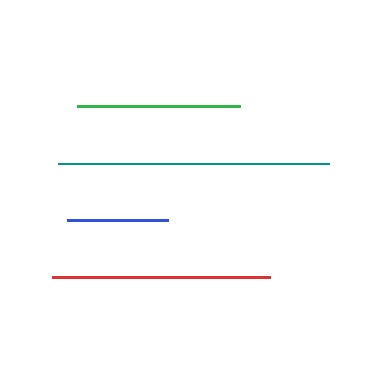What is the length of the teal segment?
The teal segment is approximately 271 pixels long.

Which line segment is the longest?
The teal line is the longest at approximately 271 pixels.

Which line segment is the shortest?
The blue line is the shortest at approximately 101 pixels.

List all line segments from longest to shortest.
From longest to shortest: teal, red, green, blue.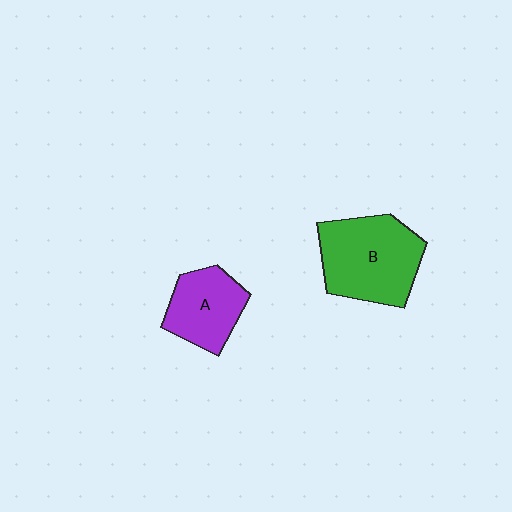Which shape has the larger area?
Shape B (green).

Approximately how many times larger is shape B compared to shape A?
Approximately 1.5 times.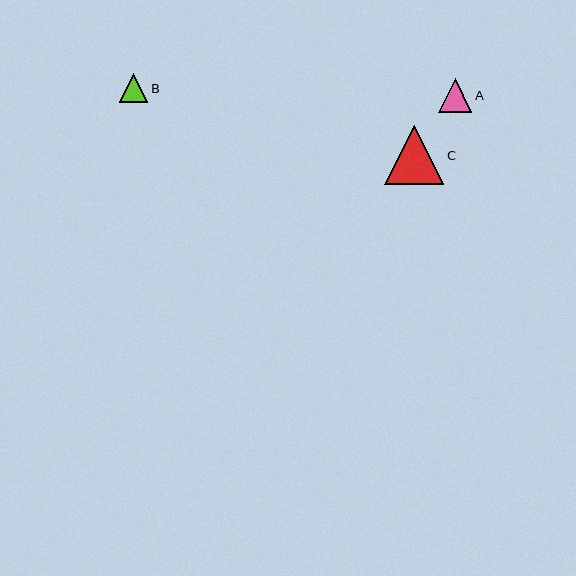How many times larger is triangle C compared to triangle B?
Triangle C is approximately 2.1 times the size of triangle B.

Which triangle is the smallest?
Triangle B is the smallest with a size of approximately 28 pixels.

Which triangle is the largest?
Triangle C is the largest with a size of approximately 60 pixels.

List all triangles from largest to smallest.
From largest to smallest: C, A, B.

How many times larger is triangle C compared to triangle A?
Triangle C is approximately 1.8 times the size of triangle A.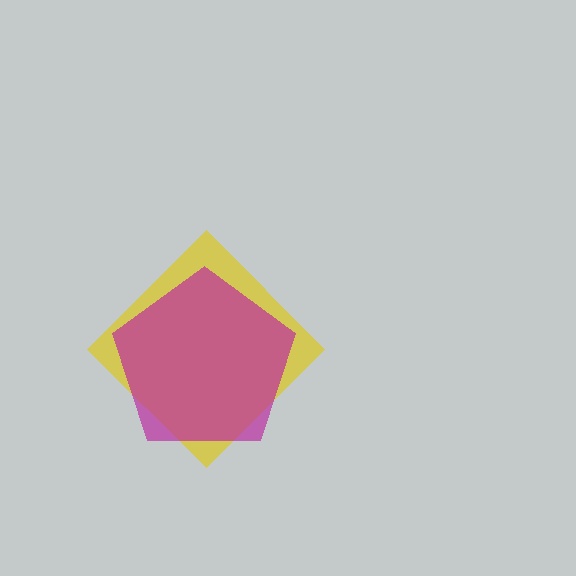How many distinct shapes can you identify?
There are 2 distinct shapes: a yellow diamond, a magenta pentagon.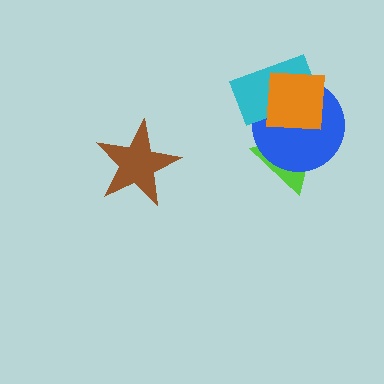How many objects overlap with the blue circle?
3 objects overlap with the blue circle.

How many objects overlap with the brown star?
0 objects overlap with the brown star.